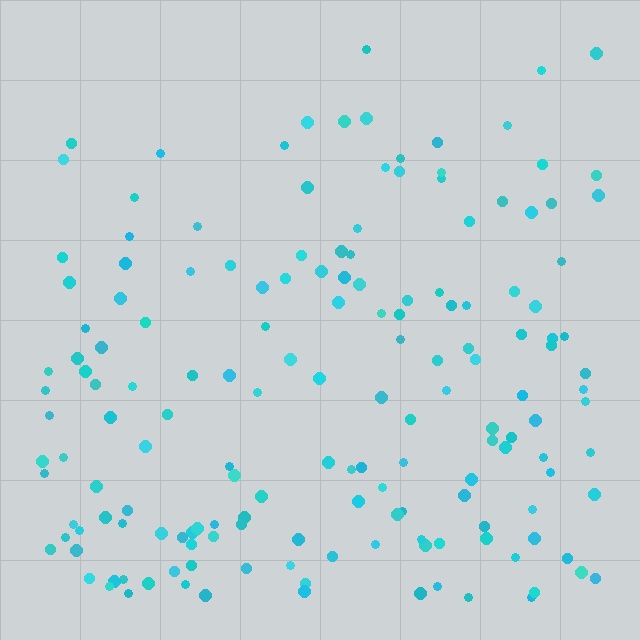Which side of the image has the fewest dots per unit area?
The top.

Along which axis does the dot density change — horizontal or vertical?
Vertical.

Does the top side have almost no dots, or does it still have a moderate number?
Still a moderate number, just noticeably fewer than the bottom.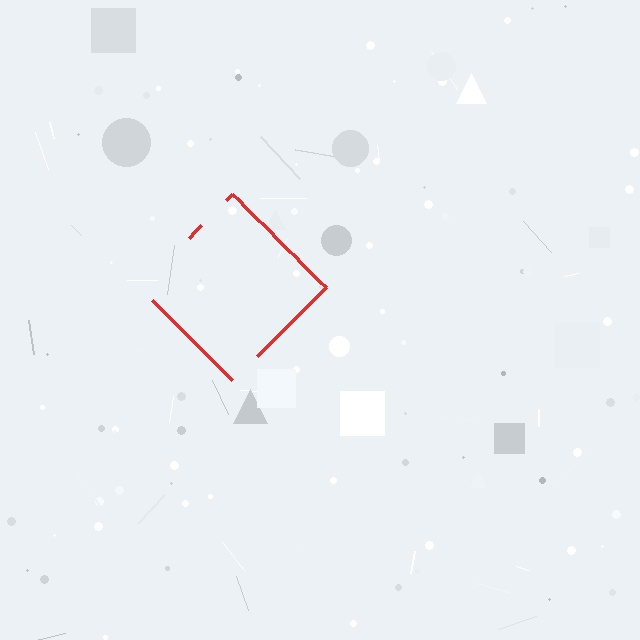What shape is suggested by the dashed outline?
The dashed outline suggests a diamond.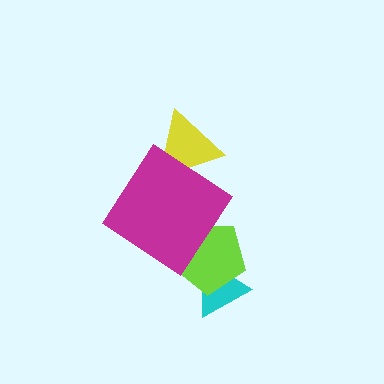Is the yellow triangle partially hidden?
Yes, it is partially covered by another shape.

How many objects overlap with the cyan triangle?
1 object overlaps with the cyan triangle.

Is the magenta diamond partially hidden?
No, no other shape covers it.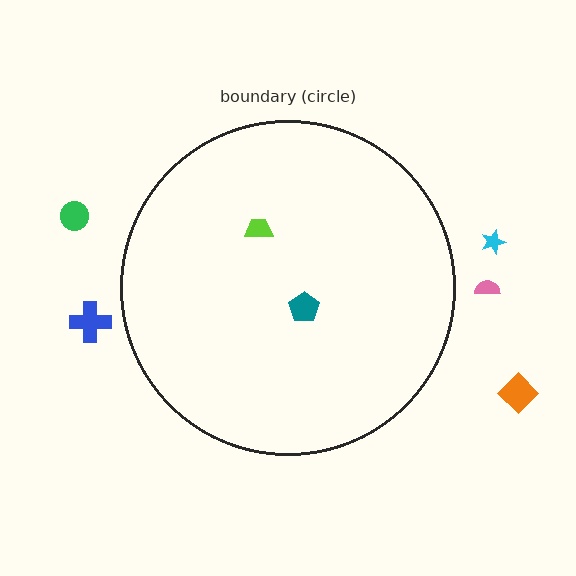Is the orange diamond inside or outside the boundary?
Outside.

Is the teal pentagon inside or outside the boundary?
Inside.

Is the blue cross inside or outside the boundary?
Outside.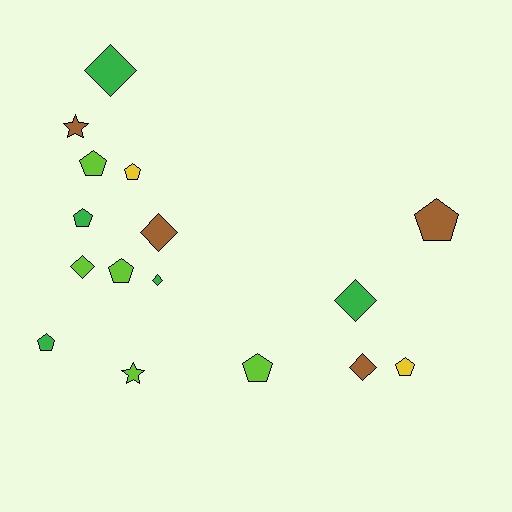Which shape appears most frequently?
Pentagon, with 8 objects.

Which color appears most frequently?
Lime, with 5 objects.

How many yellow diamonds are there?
There are no yellow diamonds.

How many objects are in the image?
There are 16 objects.